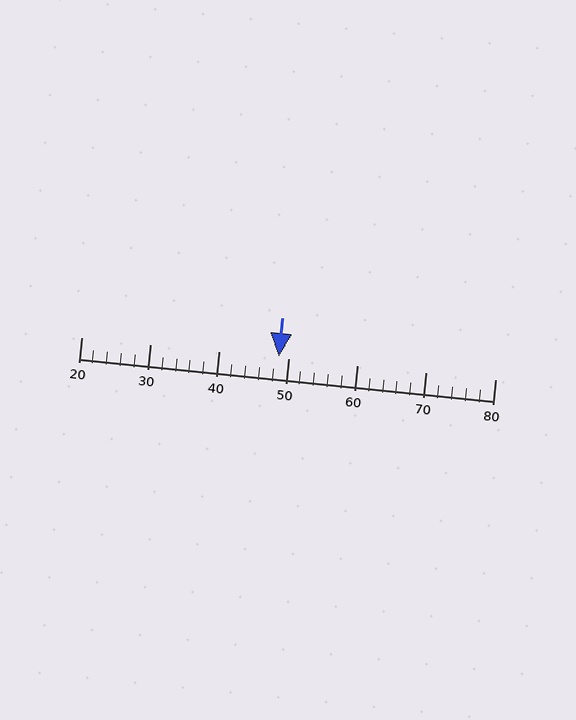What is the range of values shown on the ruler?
The ruler shows values from 20 to 80.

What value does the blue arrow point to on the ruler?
The blue arrow points to approximately 49.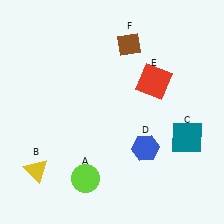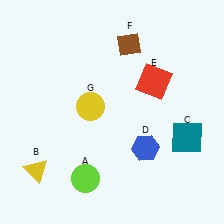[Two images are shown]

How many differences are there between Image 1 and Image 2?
There is 1 difference between the two images.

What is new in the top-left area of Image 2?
A yellow circle (G) was added in the top-left area of Image 2.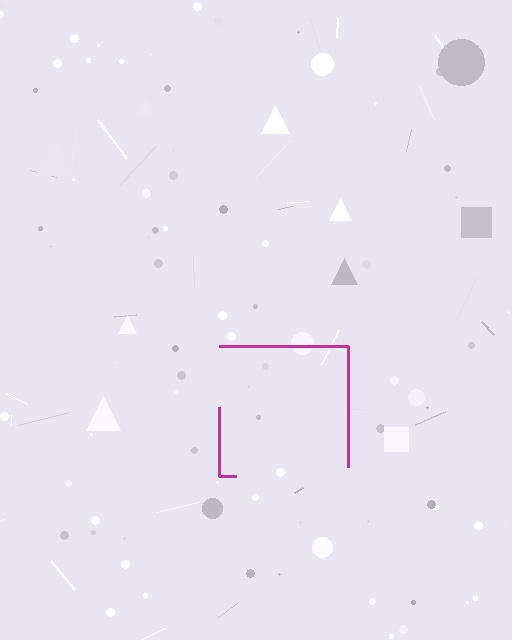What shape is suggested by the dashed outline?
The dashed outline suggests a square.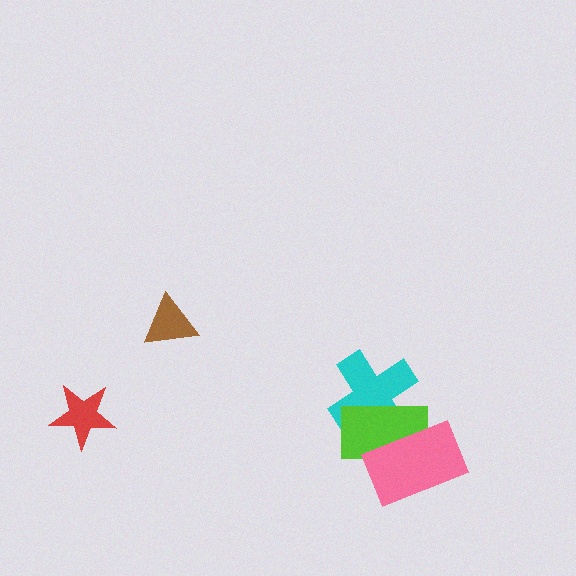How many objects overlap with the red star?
0 objects overlap with the red star.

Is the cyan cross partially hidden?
Yes, it is partially covered by another shape.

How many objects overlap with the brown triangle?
0 objects overlap with the brown triangle.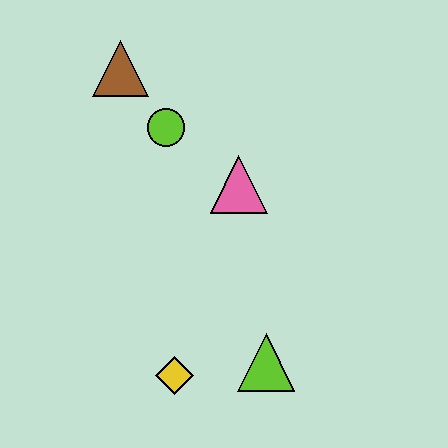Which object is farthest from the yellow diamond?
The brown triangle is farthest from the yellow diamond.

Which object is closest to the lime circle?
The brown triangle is closest to the lime circle.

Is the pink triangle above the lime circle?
No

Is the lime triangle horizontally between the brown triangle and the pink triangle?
No